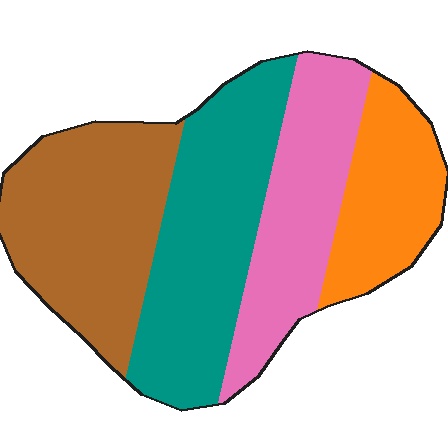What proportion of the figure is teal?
Teal covers roughly 30% of the figure.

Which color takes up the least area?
Orange, at roughly 15%.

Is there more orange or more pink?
Pink.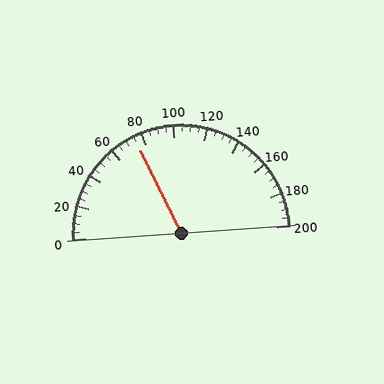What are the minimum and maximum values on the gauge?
The gauge ranges from 0 to 200.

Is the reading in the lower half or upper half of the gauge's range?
The reading is in the lower half of the range (0 to 200).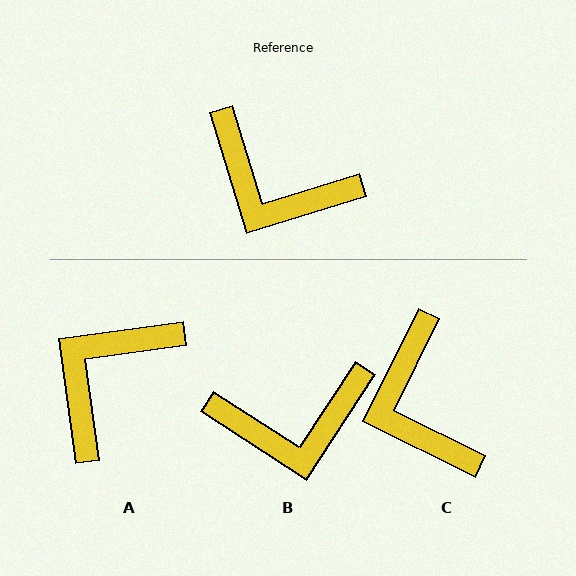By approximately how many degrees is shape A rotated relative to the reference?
Approximately 99 degrees clockwise.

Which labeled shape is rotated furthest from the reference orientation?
A, about 99 degrees away.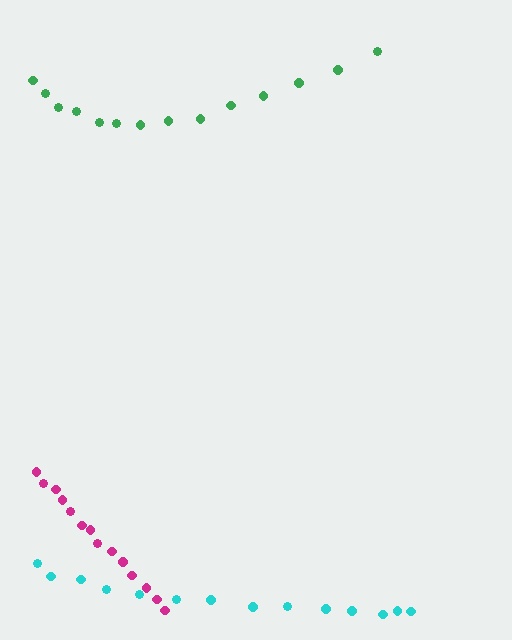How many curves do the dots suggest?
There are 3 distinct paths.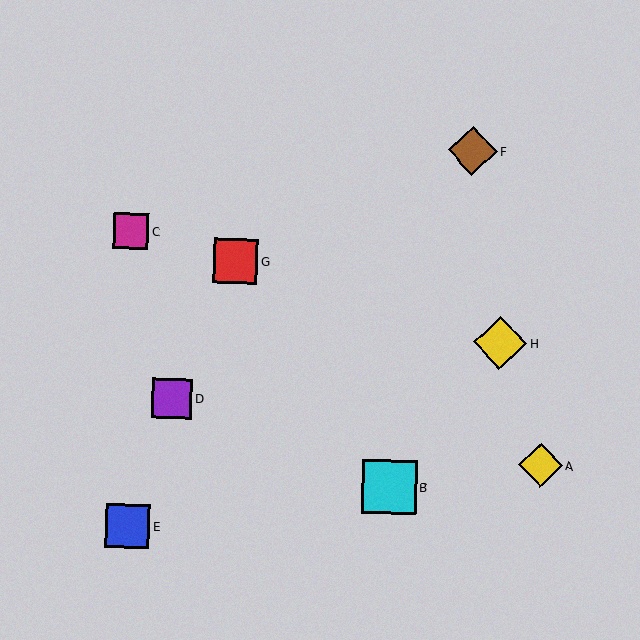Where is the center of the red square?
The center of the red square is at (235, 261).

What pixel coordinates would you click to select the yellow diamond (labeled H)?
Click at (500, 343) to select the yellow diamond H.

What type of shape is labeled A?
Shape A is a yellow diamond.